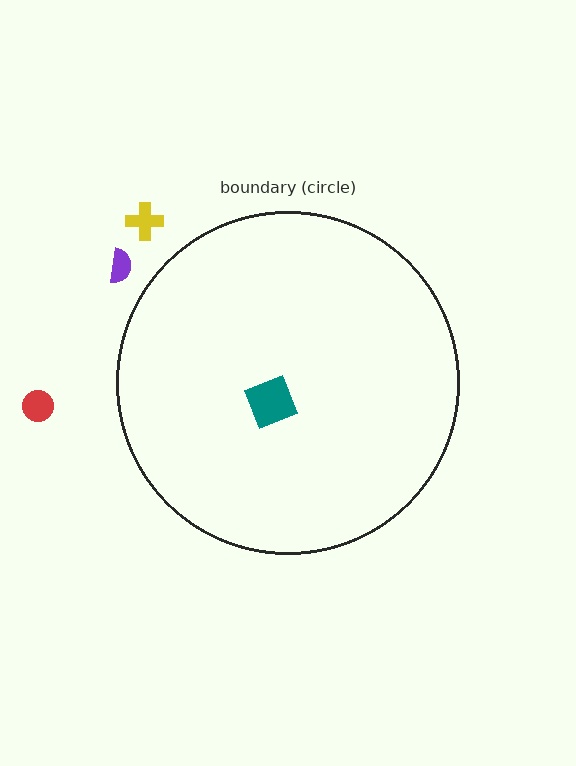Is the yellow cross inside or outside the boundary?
Outside.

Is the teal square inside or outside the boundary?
Inside.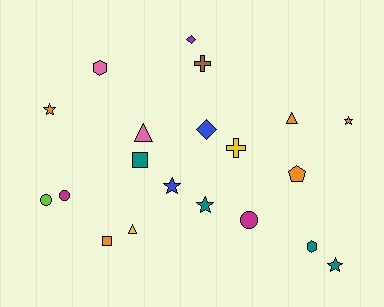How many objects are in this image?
There are 20 objects.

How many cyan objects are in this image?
There are no cyan objects.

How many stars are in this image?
There are 5 stars.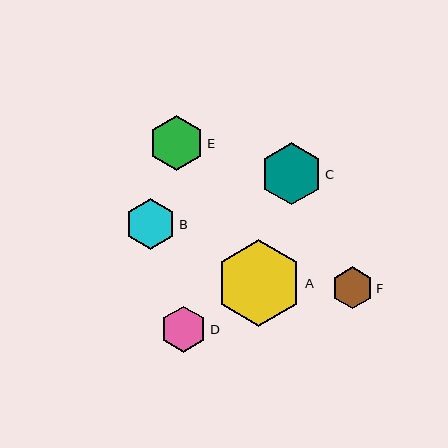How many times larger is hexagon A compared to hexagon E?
Hexagon A is approximately 1.6 times the size of hexagon E.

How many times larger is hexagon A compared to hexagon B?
Hexagon A is approximately 1.7 times the size of hexagon B.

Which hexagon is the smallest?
Hexagon F is the smallest with a size of approximately 42 pixels.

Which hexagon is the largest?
Hexagon A is the largest with a size of approximately 87 pixels.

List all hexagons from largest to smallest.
From largest to smallest: A, C, E, B, D, F.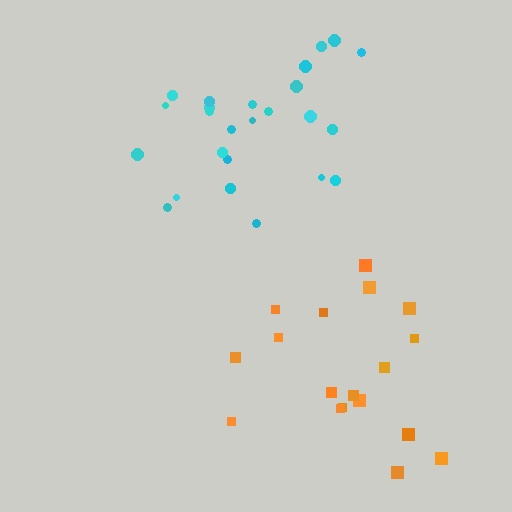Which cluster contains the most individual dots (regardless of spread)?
Cyan (26).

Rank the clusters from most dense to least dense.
orange, cyan.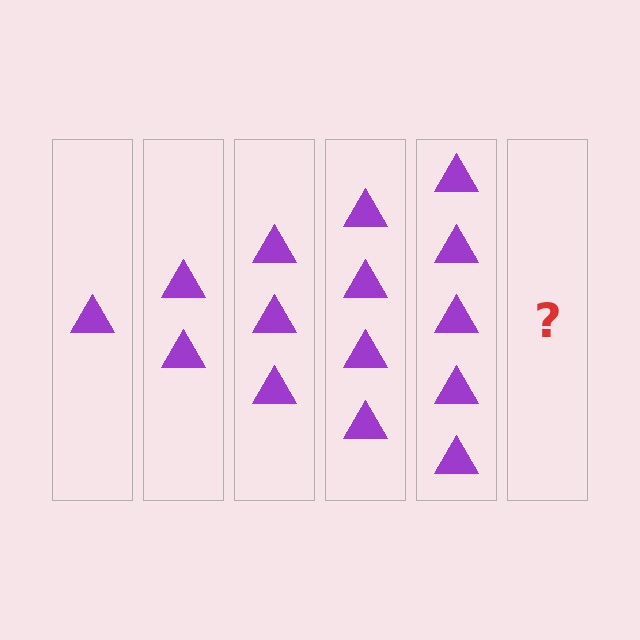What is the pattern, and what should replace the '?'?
The pattern is that each step adds one more triangle. The '?' should be 6 triangles.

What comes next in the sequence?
The next element should be 6 triangles.